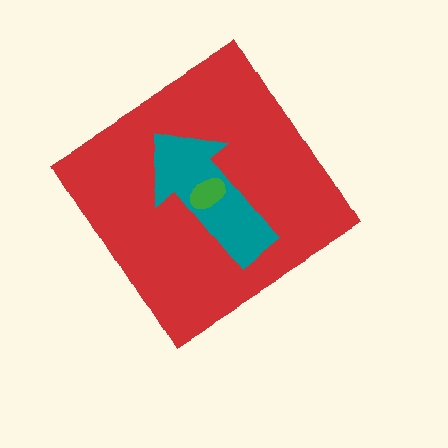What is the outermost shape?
The red diamond.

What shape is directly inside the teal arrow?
The green ellipse.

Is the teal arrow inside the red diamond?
Yes.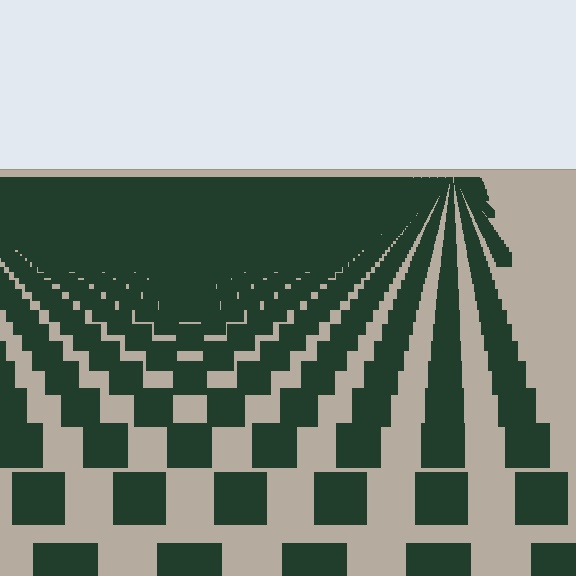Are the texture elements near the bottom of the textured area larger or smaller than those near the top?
Larger. Near the bottom, elements are closer to the viewer and appear at a bigger on-screen size.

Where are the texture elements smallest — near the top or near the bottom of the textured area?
Near the top.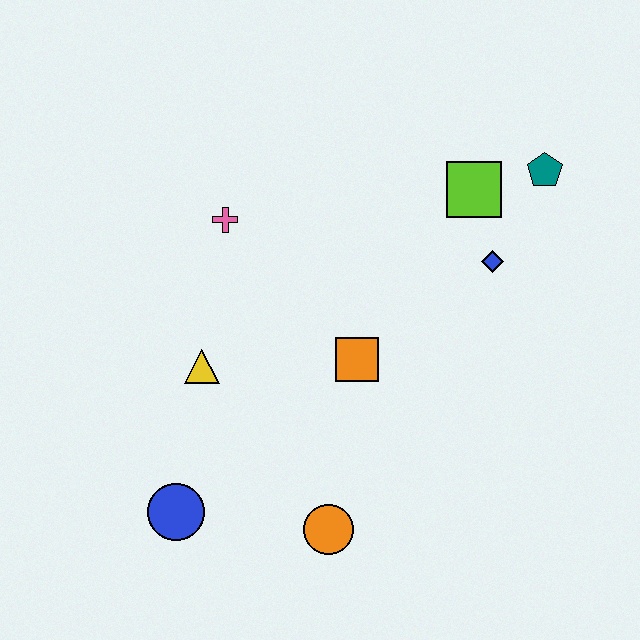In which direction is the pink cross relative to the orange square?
The pink cross is above the orange square.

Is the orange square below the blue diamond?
Yes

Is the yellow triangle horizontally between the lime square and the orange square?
No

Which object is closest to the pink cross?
The yellow triangle is closest to the pink cross.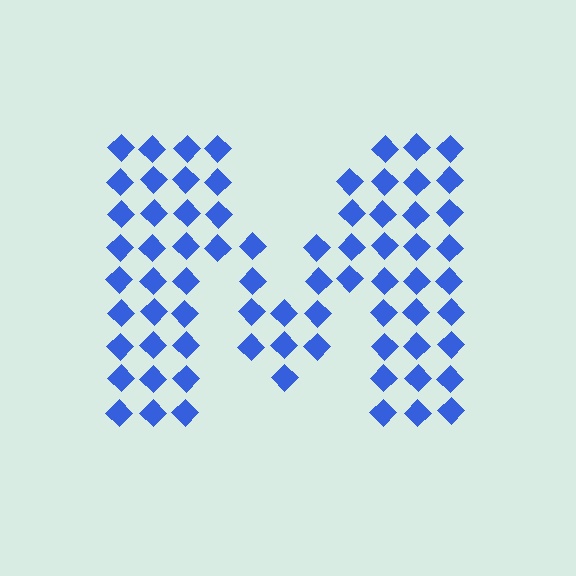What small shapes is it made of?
It is made of small diamonds.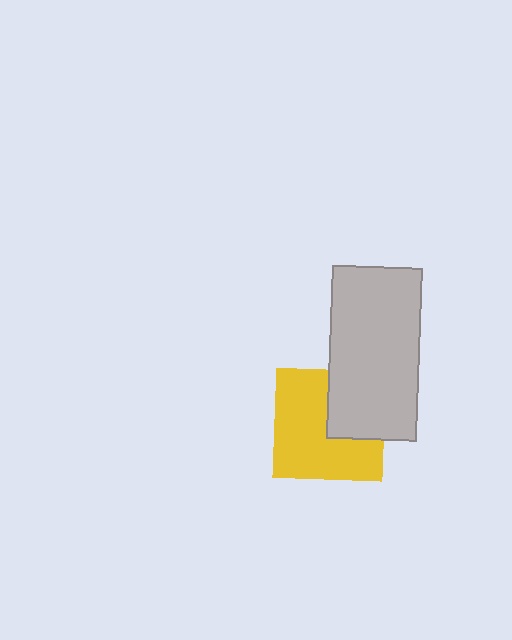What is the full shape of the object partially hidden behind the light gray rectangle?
The partially hidden object is a yellow square.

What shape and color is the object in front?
The object in front is a light gray rectangle.